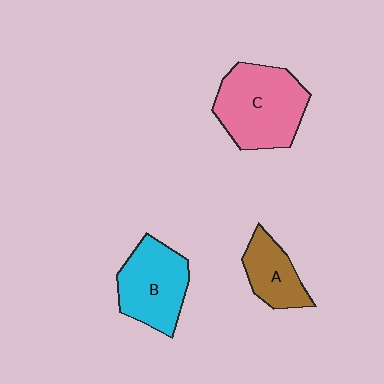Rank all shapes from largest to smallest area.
From largest to smallest: C (pink), B (cyan), A (brown).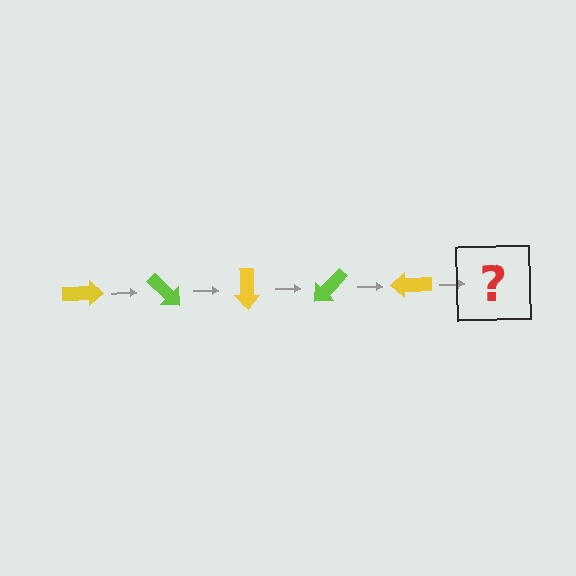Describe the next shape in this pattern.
It should be a lime arrow, rotated 225 degrees from the start.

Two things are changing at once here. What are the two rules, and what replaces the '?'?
The two rules are that it rotates 45 degrees each step and the color cycles through yellow and lime. The '?' should be a lime arrow, rotated 225 degrees from the start.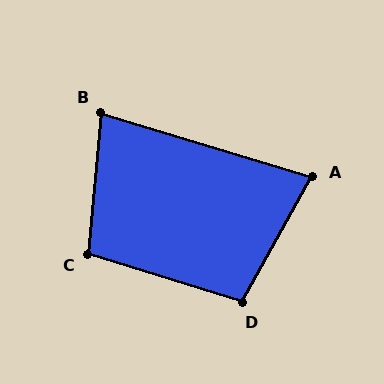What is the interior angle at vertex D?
Approximately 102 degrees (obtuse).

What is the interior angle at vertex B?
Approximately 78 degrees (acute).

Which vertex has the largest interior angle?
C, at approximately 102 degrees.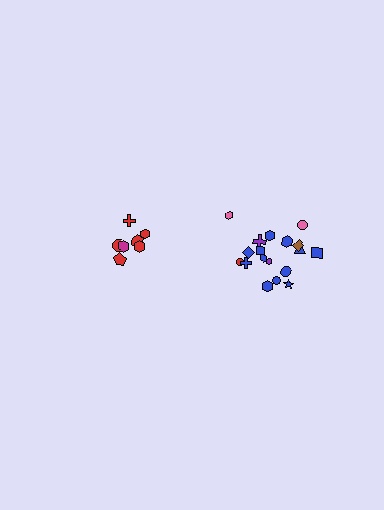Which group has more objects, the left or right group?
The right group.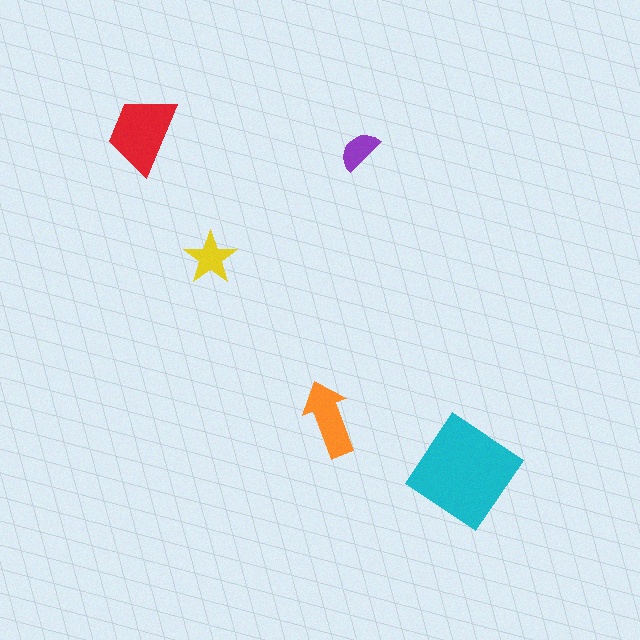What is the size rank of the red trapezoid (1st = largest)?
2nd.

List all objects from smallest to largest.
The purple semicircle, the yellow star, the orange arrow, the red trapezoid, the cyan diamond.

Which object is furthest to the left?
The red trapezoid is leftmost.